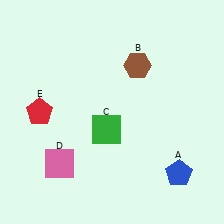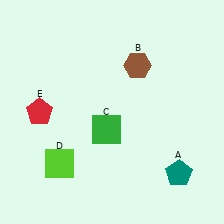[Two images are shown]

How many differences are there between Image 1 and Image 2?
There are 2 differences between the two images.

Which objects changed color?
A changed from blue to teal. D changed from pink to lime.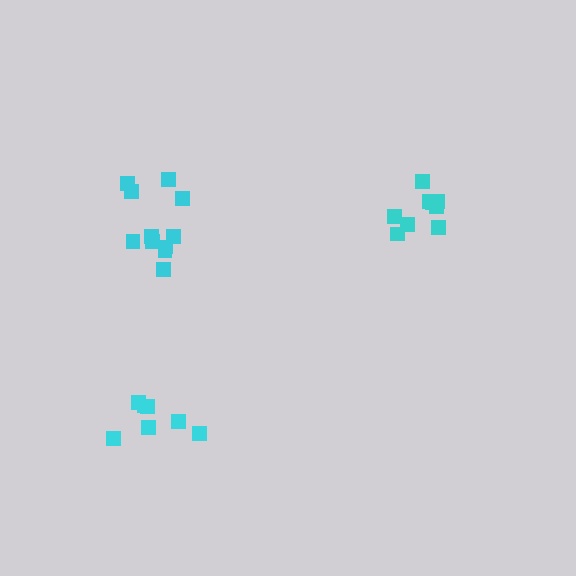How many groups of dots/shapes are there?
There are 3 groups.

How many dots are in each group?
Group 1: 9 dots, Group 2: 11 dots, Group 3: 7 dots (27 total).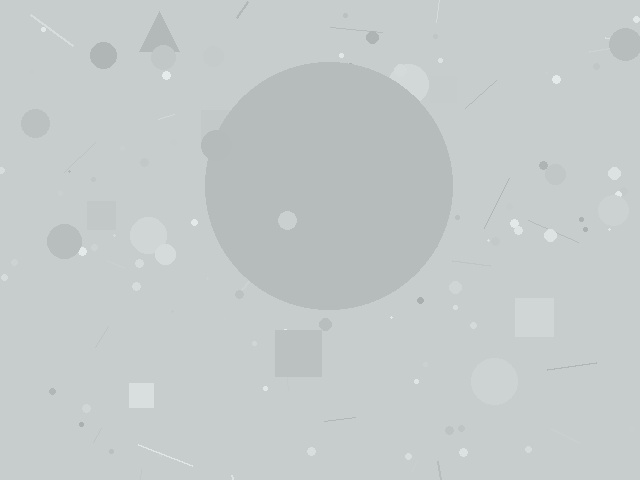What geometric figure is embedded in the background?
A circle is embedded in the background.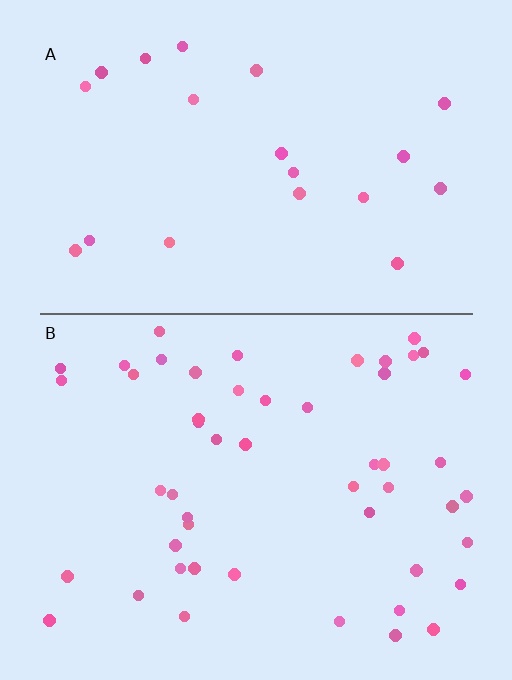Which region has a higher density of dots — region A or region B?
B (the bottom).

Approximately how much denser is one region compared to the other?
Approximately 2.4× — region B over region A.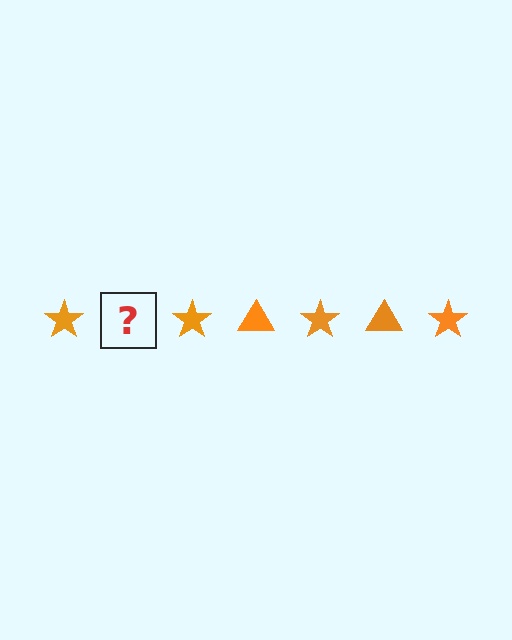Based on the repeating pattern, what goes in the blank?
The blank should be an orange triangle.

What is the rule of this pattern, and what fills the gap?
The rule is that the pattern cycles through star, triangle shapes in orange. The gap should be filled with an orange triangle.